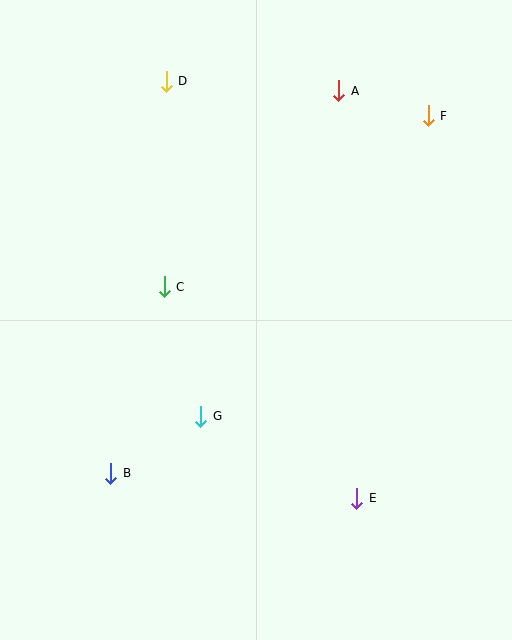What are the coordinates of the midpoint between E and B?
The midpoint between E and B is at (234, 486).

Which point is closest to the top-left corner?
Point D is closest to the top-left corner.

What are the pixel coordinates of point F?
Point F is at (428, 116).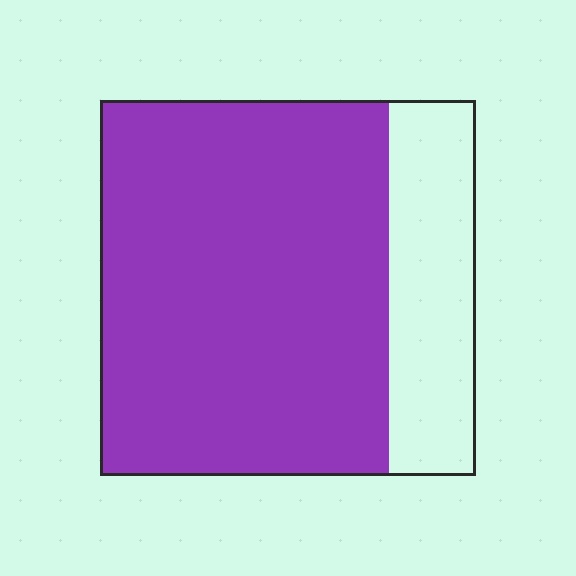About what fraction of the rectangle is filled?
About three quarters (3/4).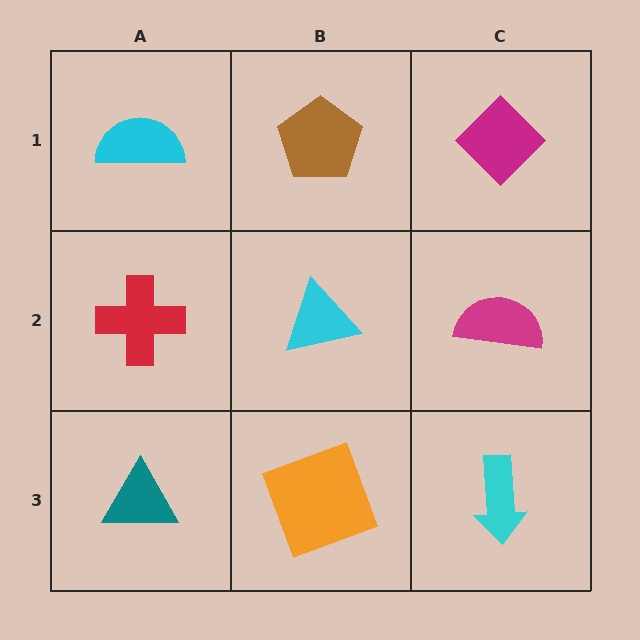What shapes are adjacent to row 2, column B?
A brown pentagon (row 1, column B), an orange square (row 3, column B), a red cross (row 2, column A), a magenta semicircle (row 2, column C).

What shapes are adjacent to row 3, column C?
A magenta semicircle (row 2, column C), an orange square (row 3, column B).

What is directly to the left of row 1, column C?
A brown pentagon.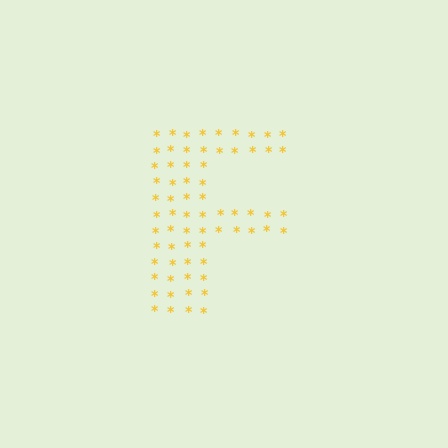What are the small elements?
The small elements are asterisks.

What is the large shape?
The large shape is the letter F.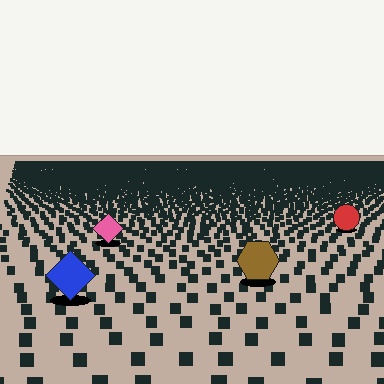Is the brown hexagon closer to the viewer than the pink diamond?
Yes. The brown hexagon is closer — you can tell from the texture gradient: the ground texture is coarser near it.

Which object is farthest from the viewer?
The red circle is farthest from the viewer. It appears smaller and the ground texture around it is denser.